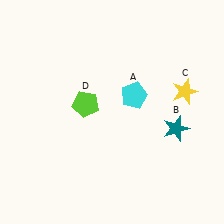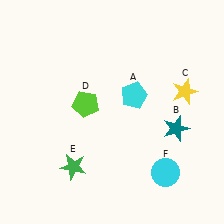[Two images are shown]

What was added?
A green star (E), a cyan circle (F) were added in Image 2.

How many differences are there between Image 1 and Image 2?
There are 2 differences between the two images.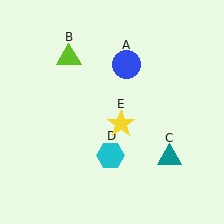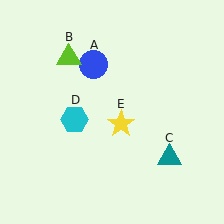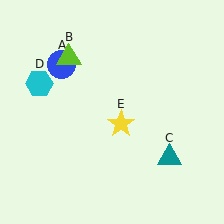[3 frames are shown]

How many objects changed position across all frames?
2 objects changed position: blue circle (object A), cyan hexagon (object D).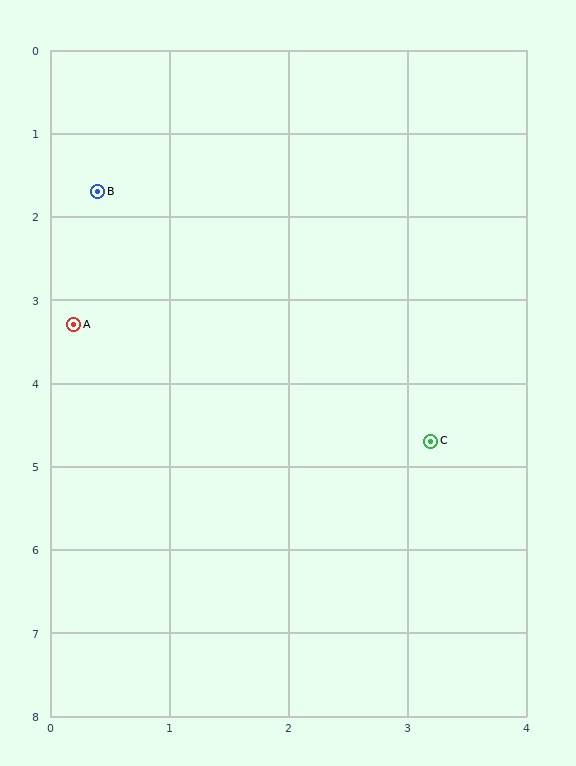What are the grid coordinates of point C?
Point C is at approximately (3.2, 4.7).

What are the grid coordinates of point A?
Point A is at approximately (0.2, 3.3).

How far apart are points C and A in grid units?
Points C and A are about 3.3 grid units apart.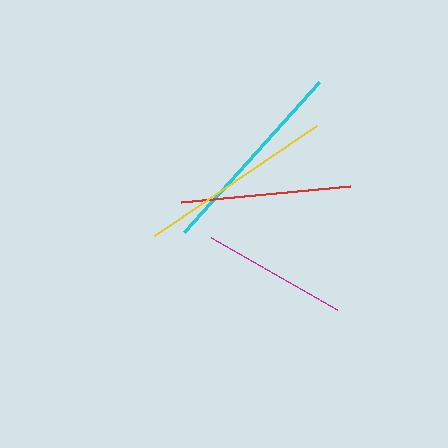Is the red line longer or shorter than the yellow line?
The yellow line is longer than the red line.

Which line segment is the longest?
The cyan line is the longest at approximately 201 pixels.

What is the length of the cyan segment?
The cyan segment is approximately 201 pixels long.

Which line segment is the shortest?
The magenta line is the shortest at approximately 145 pixels.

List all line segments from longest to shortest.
From longest to shortest: cyan, yellow, red, magenta.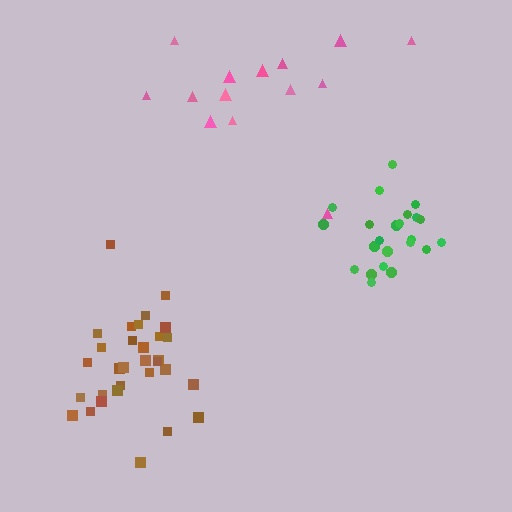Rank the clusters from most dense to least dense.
green, brown, pink.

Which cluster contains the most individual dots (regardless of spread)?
Brown (31).